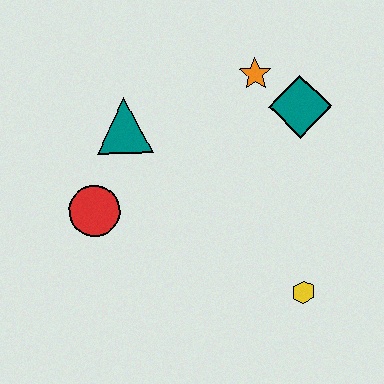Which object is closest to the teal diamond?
The orange star is closest to the teal diamond.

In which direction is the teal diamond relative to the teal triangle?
The teal diamond is to the right of the teal triangle.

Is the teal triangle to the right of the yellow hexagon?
No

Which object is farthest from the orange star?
The yellow hexagon is farthest from the orange star.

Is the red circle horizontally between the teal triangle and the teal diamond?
No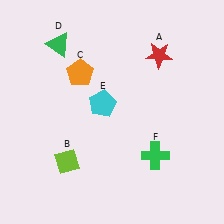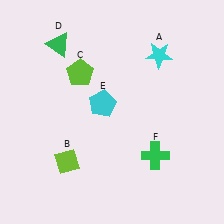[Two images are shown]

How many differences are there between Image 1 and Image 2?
There are 2 differences between the two images.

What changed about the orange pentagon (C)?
In Image 1, C is orange. In Image 2, it changed to lime.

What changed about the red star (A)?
In Image 1, A is red. In Image 2, it changed to cyan.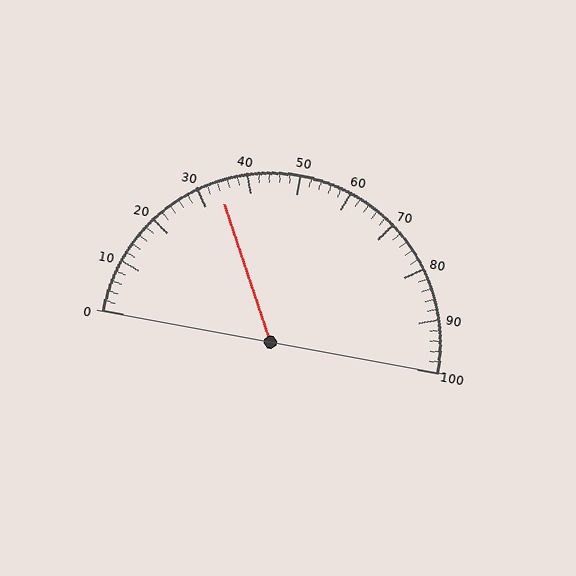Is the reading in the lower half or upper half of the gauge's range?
The reading is in the lower half of the range (0 to 100).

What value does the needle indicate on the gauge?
The needle indicates approximately 34.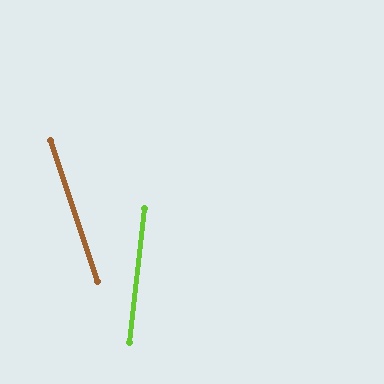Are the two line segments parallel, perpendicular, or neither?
Neither parallel nor perpendicular — they differ by about 25°.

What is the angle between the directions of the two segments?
Approximately 25 degrees.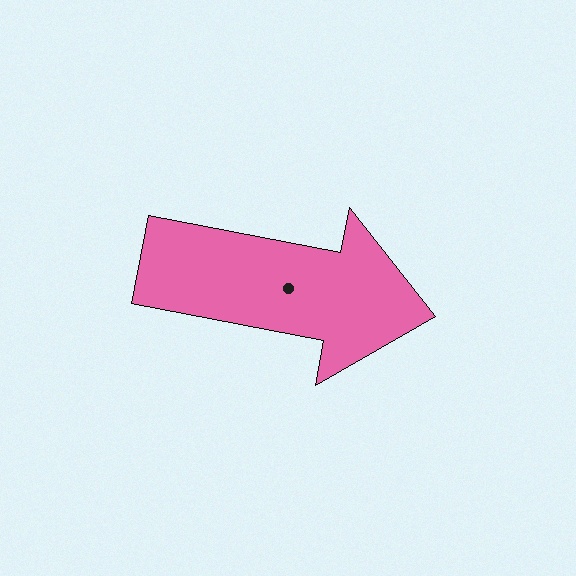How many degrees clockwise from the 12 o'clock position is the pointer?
Approximately 101 degrees.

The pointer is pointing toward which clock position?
Roughly 3 o'clock.